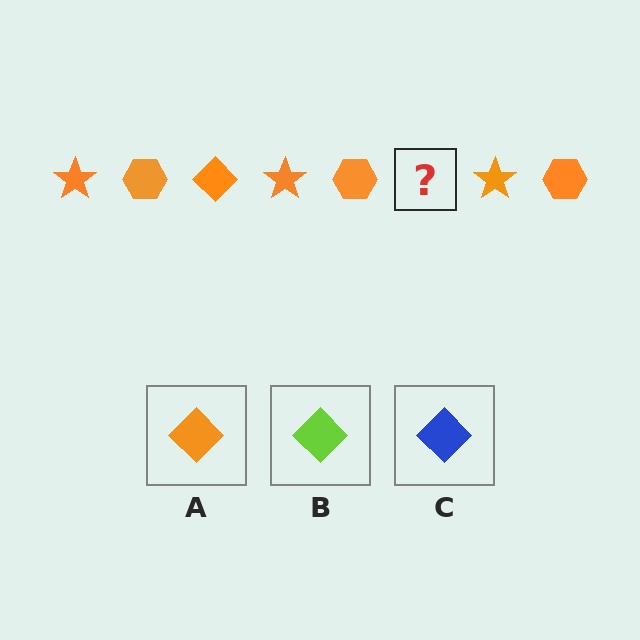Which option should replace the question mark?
Option A.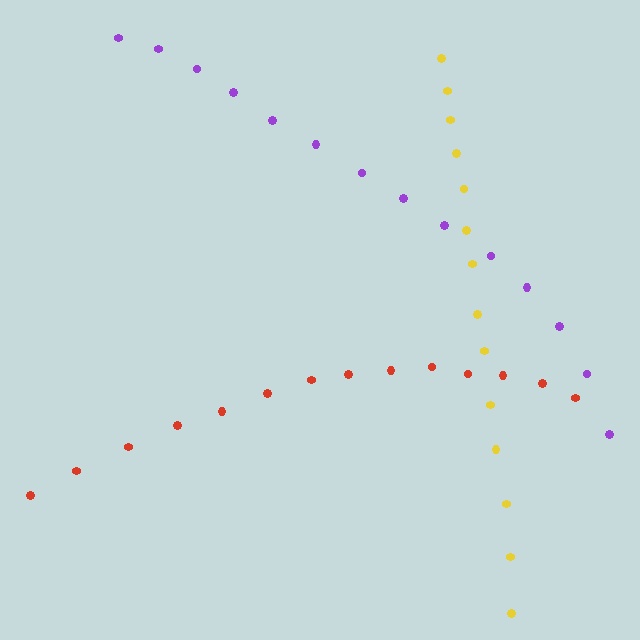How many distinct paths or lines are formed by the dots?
There are 3 distinct paths.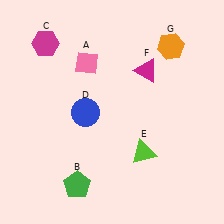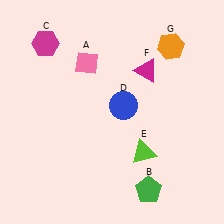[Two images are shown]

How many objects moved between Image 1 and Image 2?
2 objects moved between the two images.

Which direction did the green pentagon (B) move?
The green pentagon (B) moved right.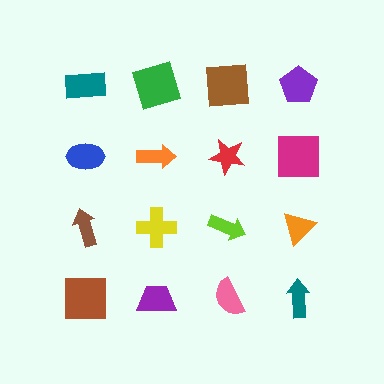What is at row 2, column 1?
A blue ellipse.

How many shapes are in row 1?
4 shapes.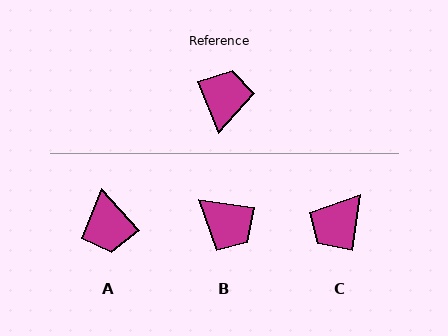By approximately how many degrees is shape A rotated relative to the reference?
Approximately 159 degrees clockwise.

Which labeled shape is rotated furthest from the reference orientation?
A, about 159 degrees away.